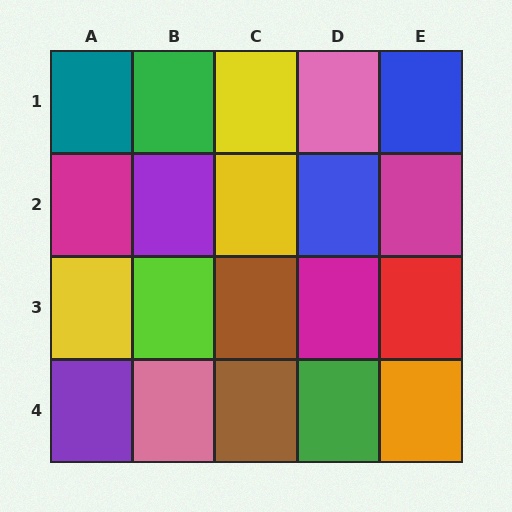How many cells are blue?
2 cells are blue.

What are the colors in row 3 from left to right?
Yellow, lime, brown, magenta, red.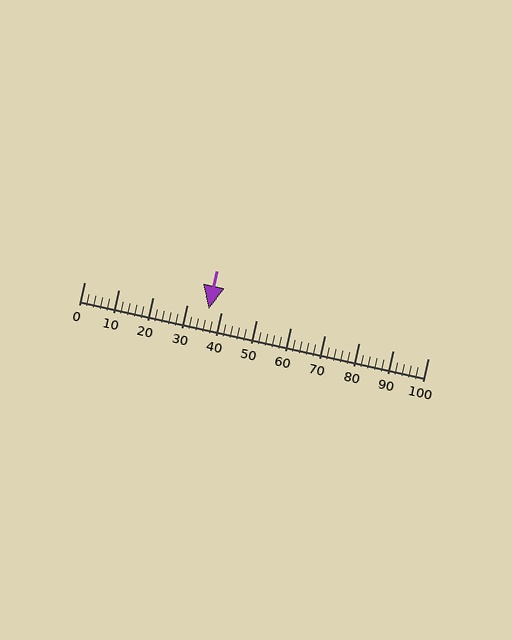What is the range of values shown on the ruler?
The ruler shows values from 0 to 100.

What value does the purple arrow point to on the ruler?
The purple arrow points to approximately 36.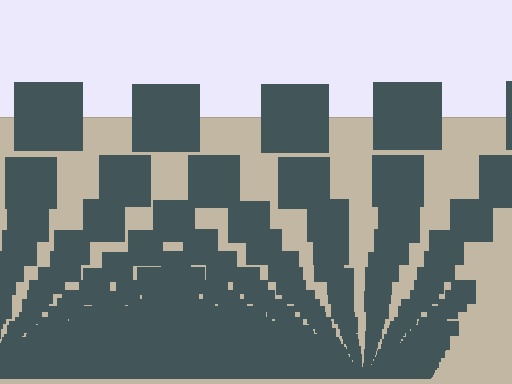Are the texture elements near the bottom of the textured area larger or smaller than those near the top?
Smaller. The gradient is inverted — elements near the bottom are smaller and denser.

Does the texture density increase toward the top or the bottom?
Density increases toward the bottom.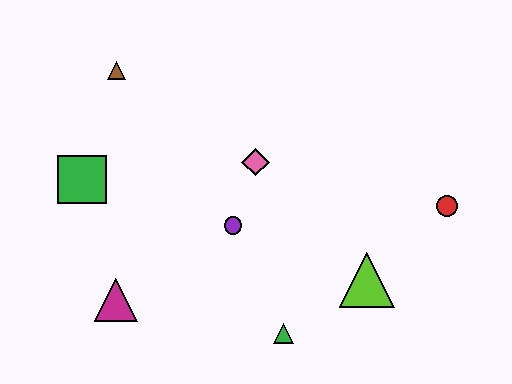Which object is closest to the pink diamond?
The purple circle is closest to the pink diamond.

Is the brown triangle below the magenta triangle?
No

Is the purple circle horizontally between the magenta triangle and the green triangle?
Yes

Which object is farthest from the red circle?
The green square is farthest from the red circle.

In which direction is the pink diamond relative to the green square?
The pink diamond is to the right of the green square.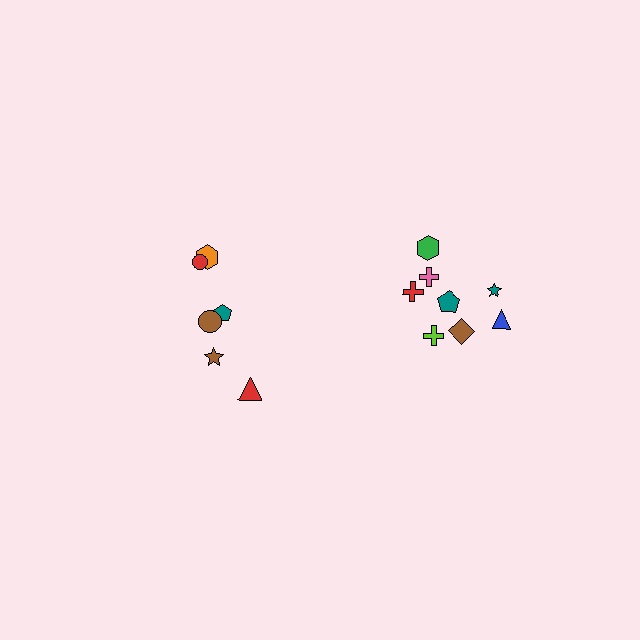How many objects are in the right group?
There are 8 objects.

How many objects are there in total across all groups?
There are 14 objects.